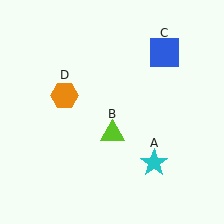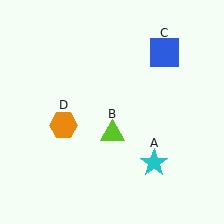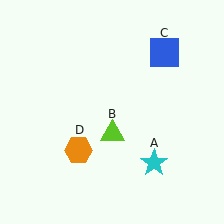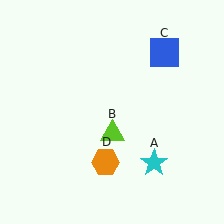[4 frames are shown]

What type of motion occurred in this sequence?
The orange hexagon (object D) rotated counterclockwise around the center of the scene.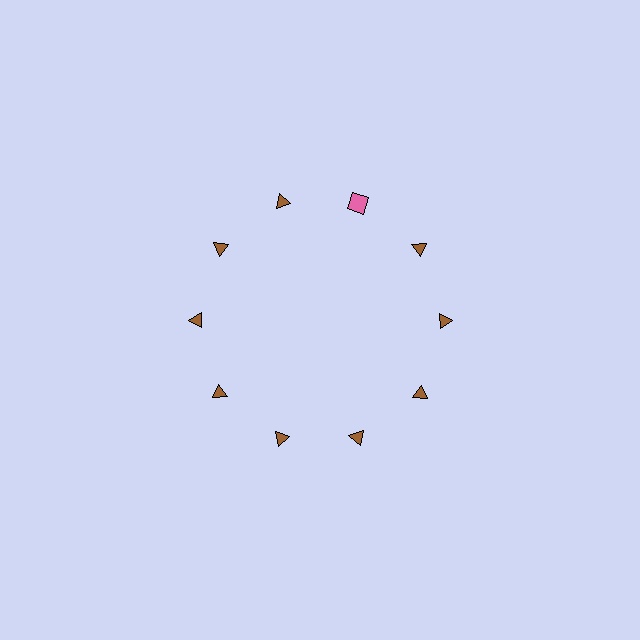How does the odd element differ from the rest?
It differs in both color (pink instead of brown) and shape (square instead of triangle).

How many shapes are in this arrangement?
There are 10 shapes arranged in a ring pattern.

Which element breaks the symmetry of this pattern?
The pink square at roughly the 1 o'clock position breaks the symmetry. All other shapes are brown triangles.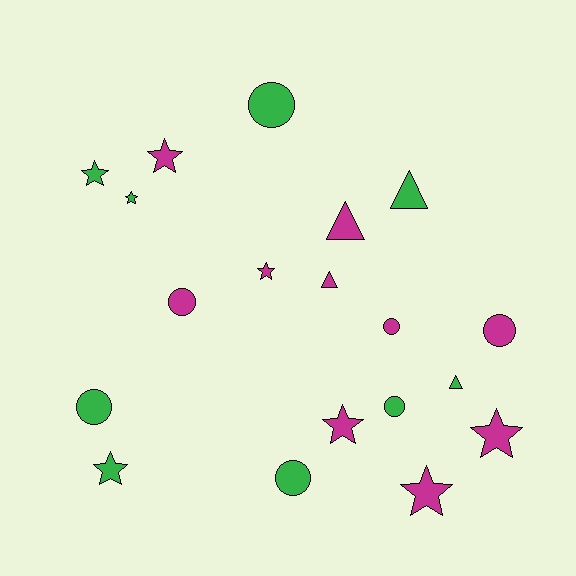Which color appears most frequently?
Magenta, with 10 objects.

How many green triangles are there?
There are 2 green triangles.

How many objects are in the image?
There are 19 objects.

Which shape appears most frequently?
Star, with 8 objects.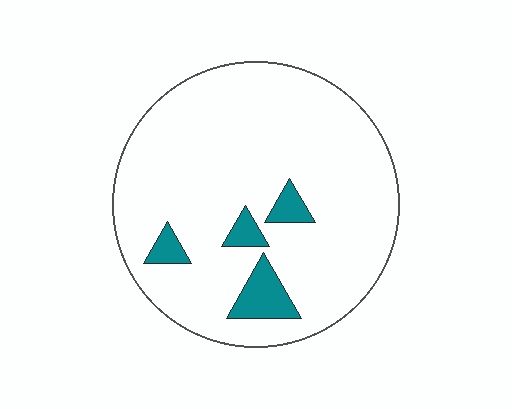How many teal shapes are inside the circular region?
4.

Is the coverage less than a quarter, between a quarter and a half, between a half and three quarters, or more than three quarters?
Less than a quarter.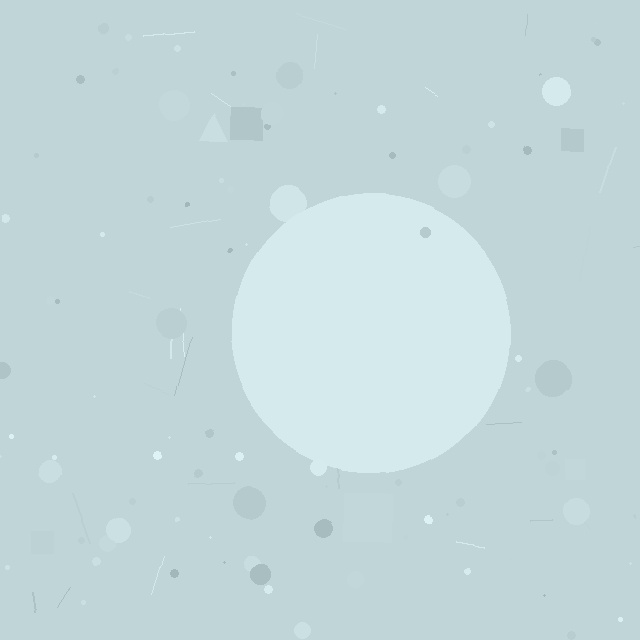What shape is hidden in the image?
A circle is hidden in the image.